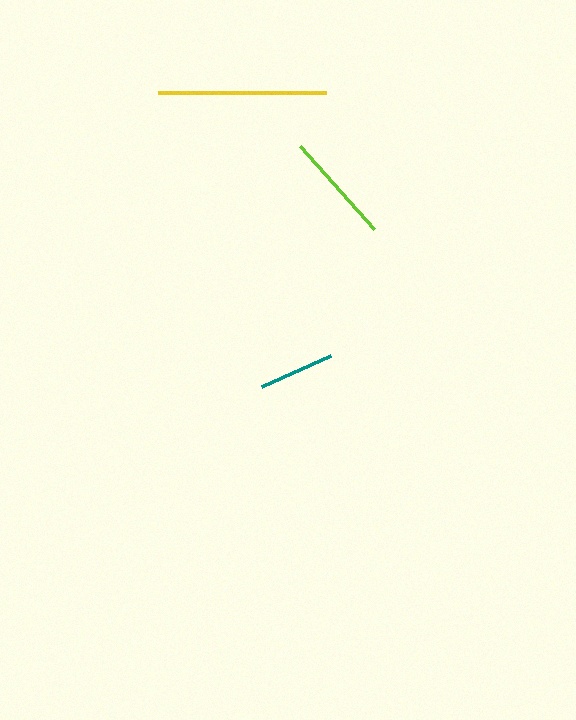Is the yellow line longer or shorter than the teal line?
The yellow line is longer than the teal line.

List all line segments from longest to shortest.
From longest to shortest: yellow, lime, teal.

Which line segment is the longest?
The yellow line is the longest at approximately 169 pixels.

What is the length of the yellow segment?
The yellow segment is approximately 169 pixels long.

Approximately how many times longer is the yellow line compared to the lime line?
The yellow line is approximately 1.5 times the length of the lime line.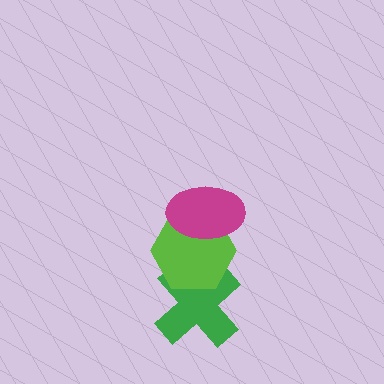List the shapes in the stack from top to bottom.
From top to bottom: the magenta ellipse, the lime hexagon, the green cross.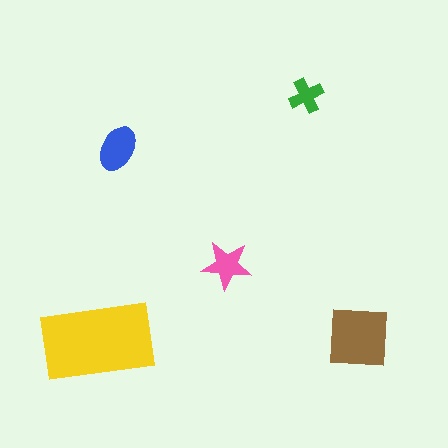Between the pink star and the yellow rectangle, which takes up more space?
The yellow rectangle.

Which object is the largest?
The yellow rectangle.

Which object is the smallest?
The green cross.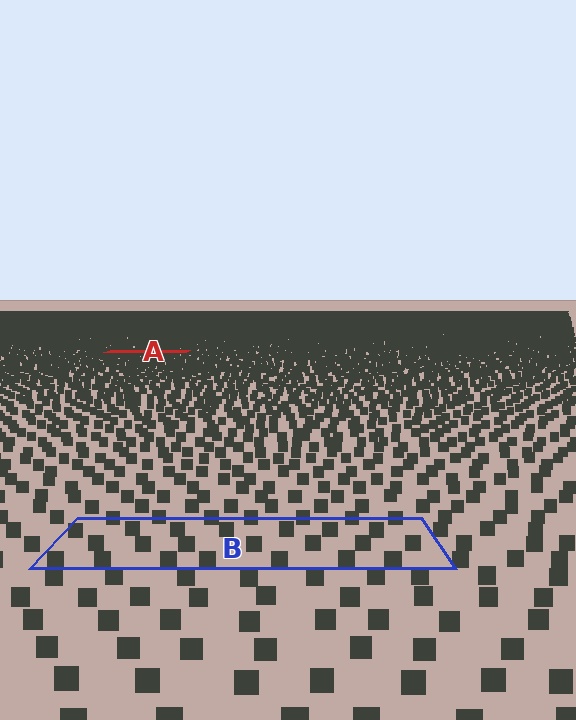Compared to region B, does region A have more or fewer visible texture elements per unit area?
Region A has more texture elements per unit area — they are packed more densely because it is farther away.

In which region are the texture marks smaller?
The texture marks are smaller in region A, because it is farther away.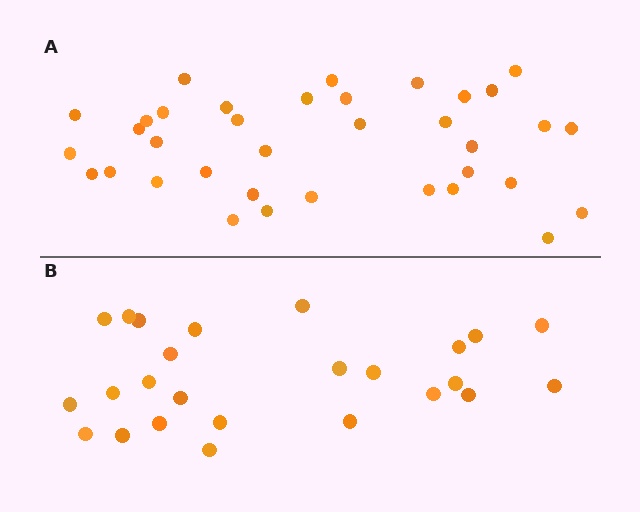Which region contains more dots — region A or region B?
Region A (the top region) has more dots.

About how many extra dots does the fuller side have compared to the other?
Region A has roughly 12 or so more dots than region B.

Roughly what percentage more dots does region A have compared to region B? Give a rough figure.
About 45% more.